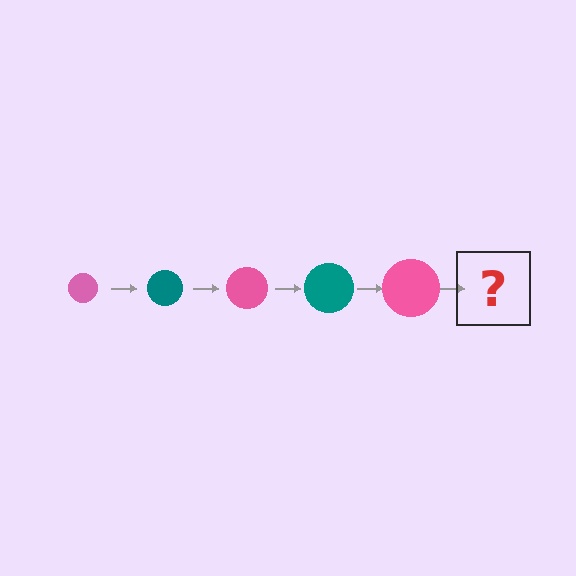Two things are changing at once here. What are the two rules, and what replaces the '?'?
The two rules are that the circle grows larger each step and the color cycles through pink and teal. The '?' should be a teal circle, larger than the previous one.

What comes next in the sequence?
The next element should be a teal circle, larger than the previous one.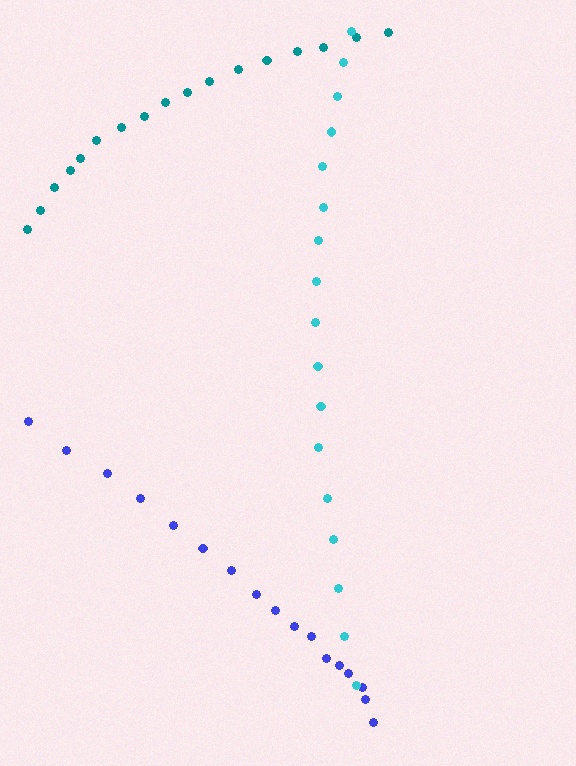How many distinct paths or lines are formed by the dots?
There are 3 distinct paths.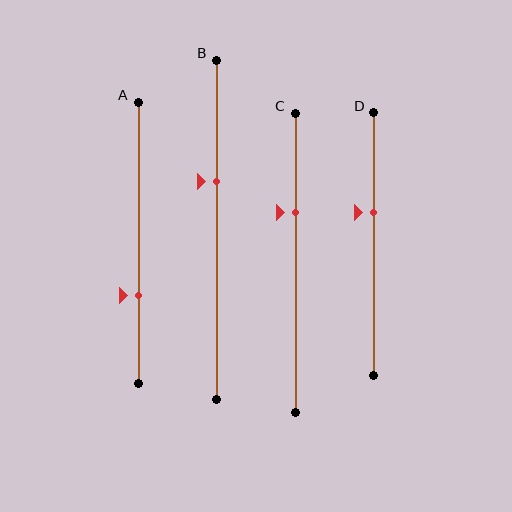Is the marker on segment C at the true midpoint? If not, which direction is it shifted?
No, the marker on segment C is shifted upward by about 17% of the segment length.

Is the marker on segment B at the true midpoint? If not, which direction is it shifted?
No, the marker on segment B is shifted upward by about 14% of the segment length.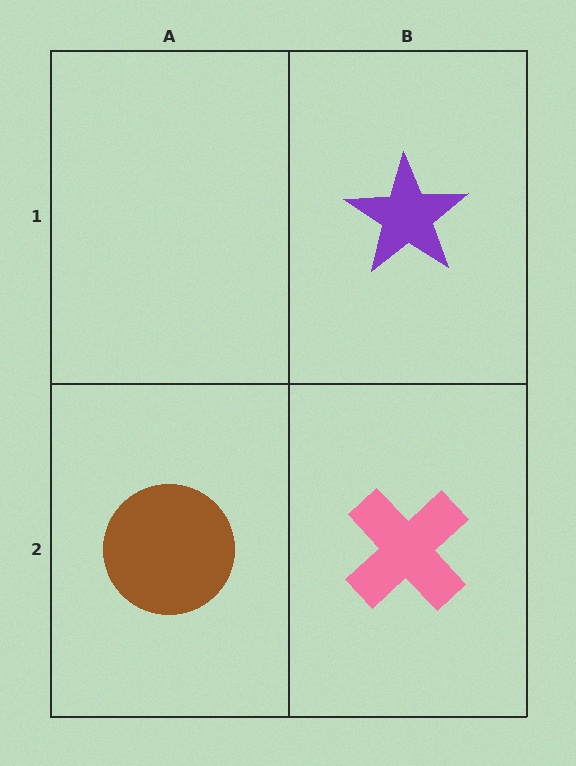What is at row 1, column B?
A purple star.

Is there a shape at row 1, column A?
No, that cell is empty.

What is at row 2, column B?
A pink cross.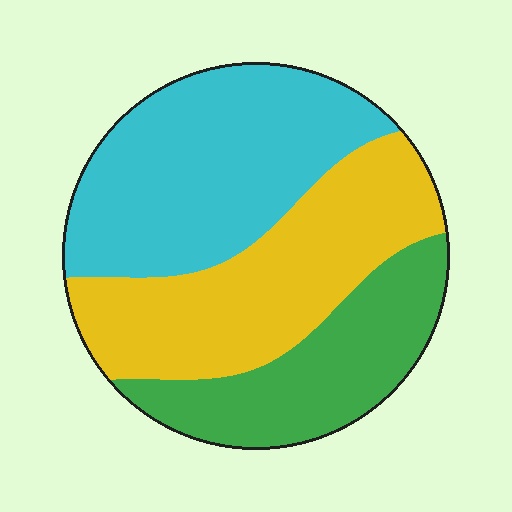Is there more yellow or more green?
Yellow.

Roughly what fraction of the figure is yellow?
Yellow covers roughly 35% of the figure.